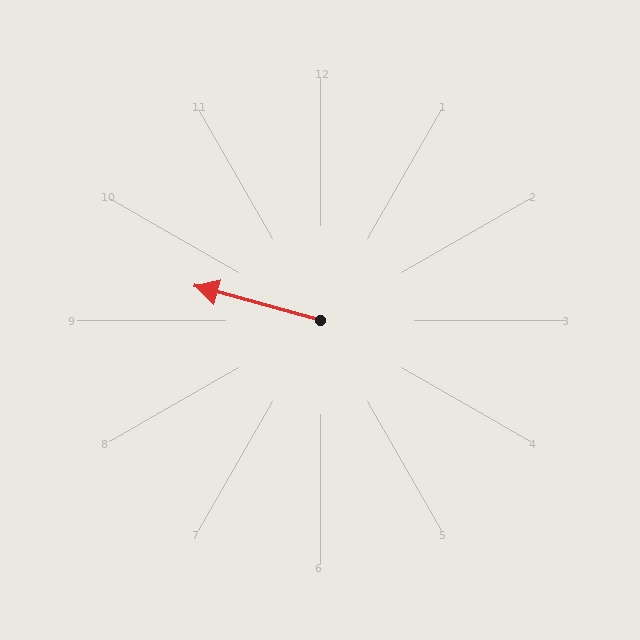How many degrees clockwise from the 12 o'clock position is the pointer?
Approximately 285 degrees.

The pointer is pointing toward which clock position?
Roughly 10 o'clock.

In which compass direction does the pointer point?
West.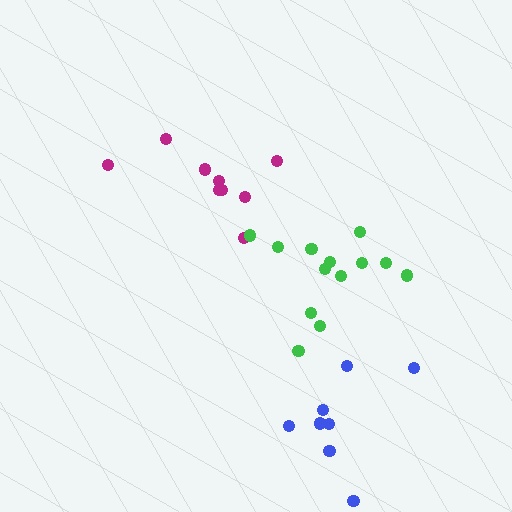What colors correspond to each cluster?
The clusters are colored: magenta, blue, green.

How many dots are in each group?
Group 1: 9 dots, Group 2: 8 dots, Group 3: 13 dots (30 total).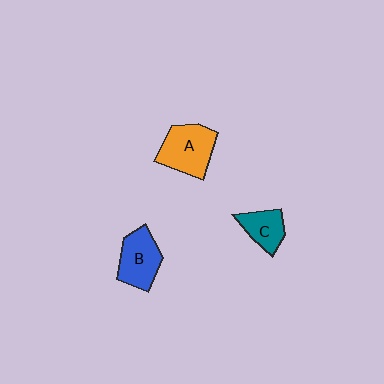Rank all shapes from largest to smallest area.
From largest to smallest: A (orange), B (blue), C (teal).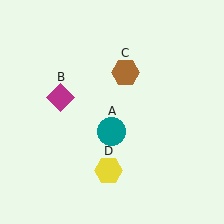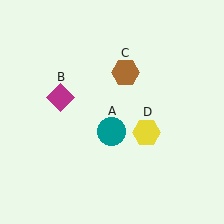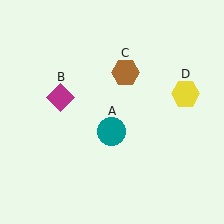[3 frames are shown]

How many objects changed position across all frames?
1 object changed position: yellow hexagon (object D).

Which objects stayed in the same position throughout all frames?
Teal circle (object A) and magenta diamond (object B) and brown hexagon (object C) remained stationary.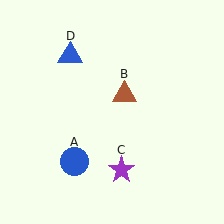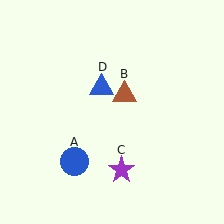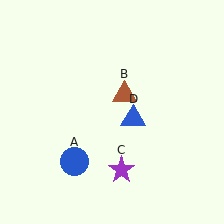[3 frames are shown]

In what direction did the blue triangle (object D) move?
The blue triangle (object D) moved down and to the right.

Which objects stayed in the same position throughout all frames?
Blue circle (object A) and brown triangle (object B) and purple star (object C) remained stationary.